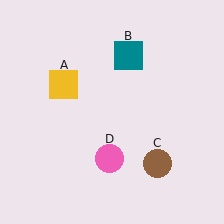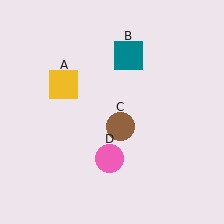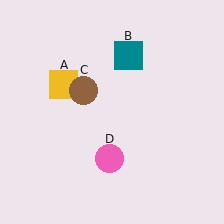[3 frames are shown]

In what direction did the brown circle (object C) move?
The brown circle (object C) moved up and to the left.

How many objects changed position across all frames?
1 object changed position: brown circle (object C).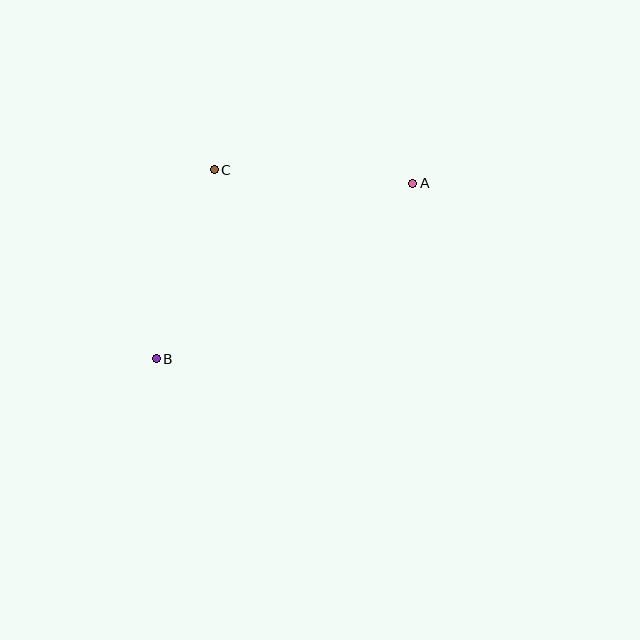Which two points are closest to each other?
Points B and C are closest to each other.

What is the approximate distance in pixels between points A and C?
The distance between A and C is approximately 199 pixels.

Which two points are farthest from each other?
Points A and B are farthest from each other.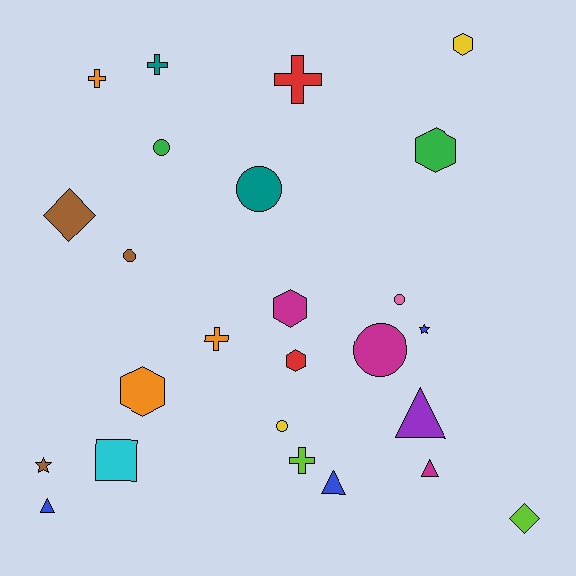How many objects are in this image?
There are 25 objects.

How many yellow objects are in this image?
There are 2 yellow objects.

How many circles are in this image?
There are 6 circles.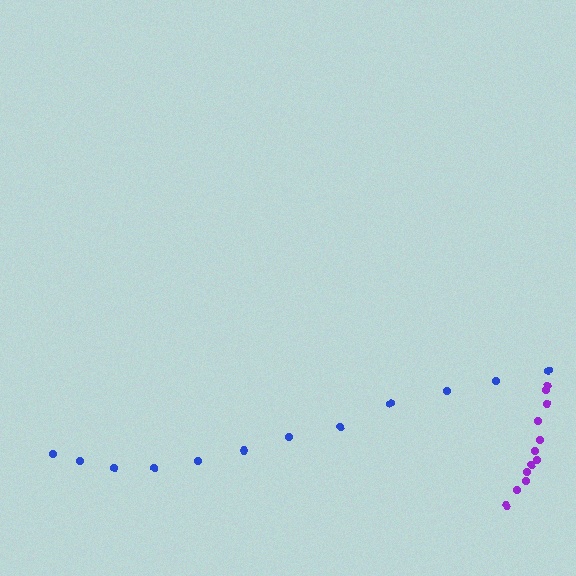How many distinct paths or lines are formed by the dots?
There are 2 distinct paths.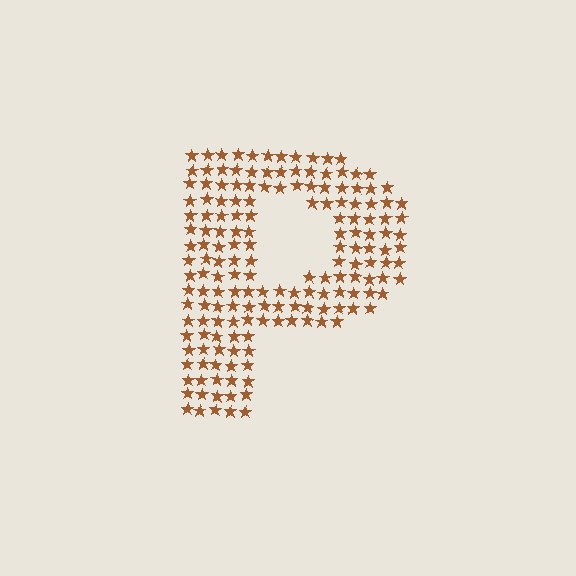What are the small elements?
The small elements are stars.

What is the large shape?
The large shape is the letter P.